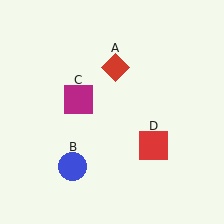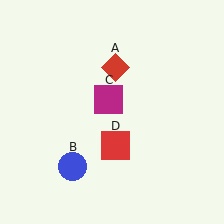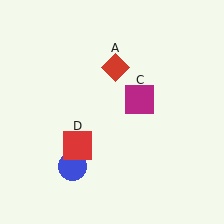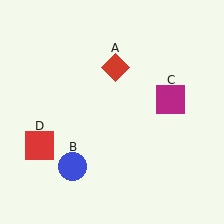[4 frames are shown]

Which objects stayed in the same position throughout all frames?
Red diamond (object A) and blue circle (object B) remained stationary.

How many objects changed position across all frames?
2 objects changed position: magenta square (object C), red square (object D).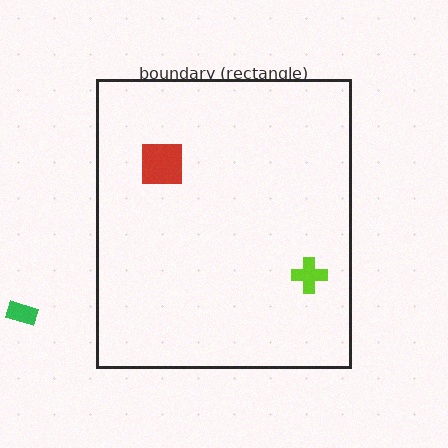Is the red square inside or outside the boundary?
Inside.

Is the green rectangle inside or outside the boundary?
Outside.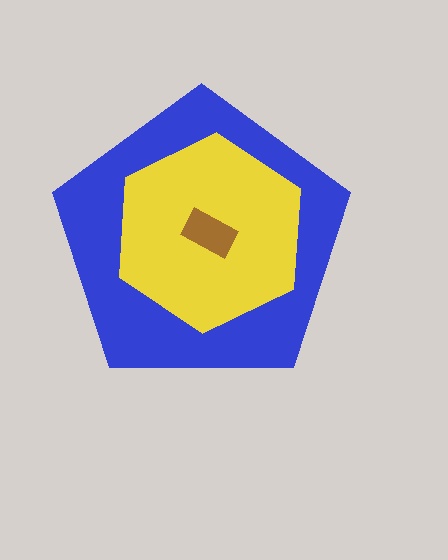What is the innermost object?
The brown rectangle.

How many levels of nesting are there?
3.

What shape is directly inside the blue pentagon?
The yellow hexagon.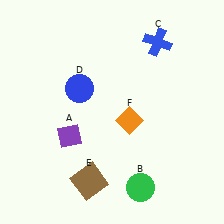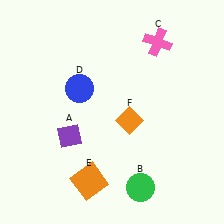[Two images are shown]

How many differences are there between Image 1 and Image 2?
There are 2 differences between the two images.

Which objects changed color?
C changed from blue to pink. E changed from brown to orange.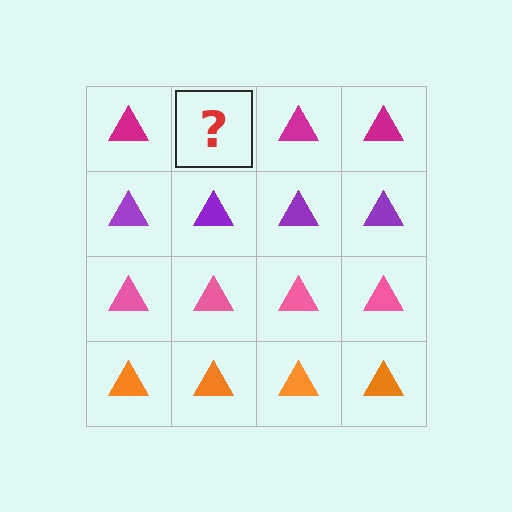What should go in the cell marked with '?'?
The missing cell should contain a magenta triangle.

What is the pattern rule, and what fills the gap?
The rule is that each row has a consistent color. The gap should be filled with a magenta triangle.